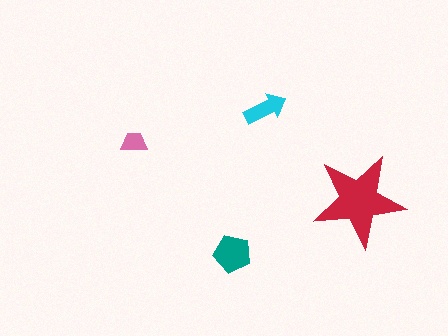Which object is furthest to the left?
The pink trapezoid is leftmost.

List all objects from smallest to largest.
The pink trapezoid, the cyan arrow, the teal pentagon, the red star.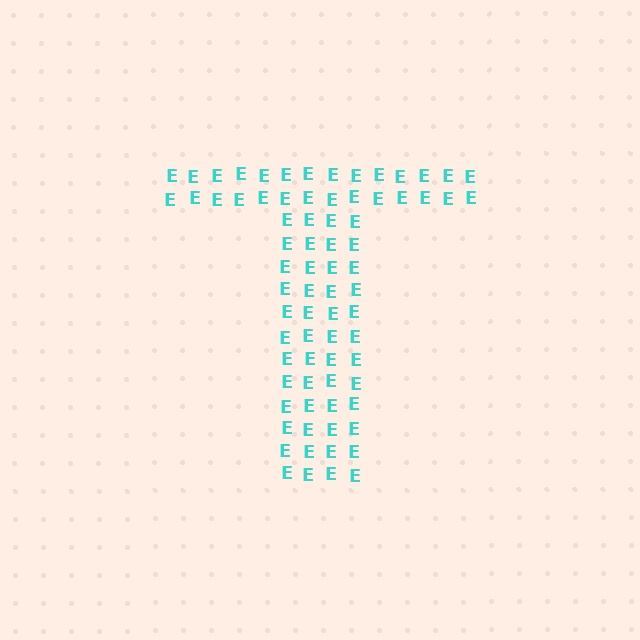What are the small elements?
The small elements are letter E's.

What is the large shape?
The large shape is the letter T.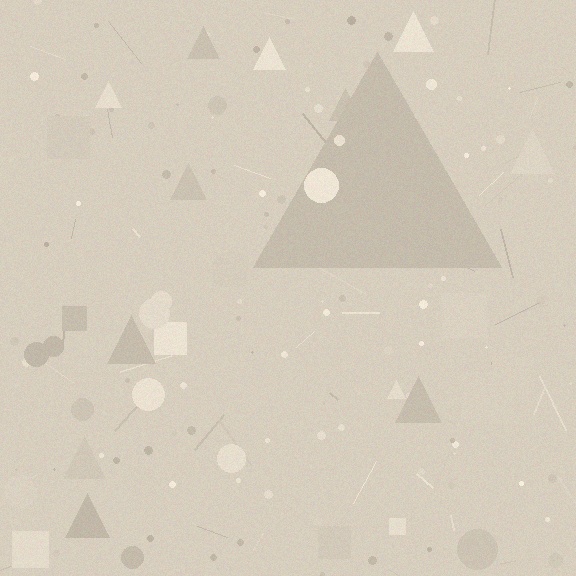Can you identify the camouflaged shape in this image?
The camouflaged shape is a triangle.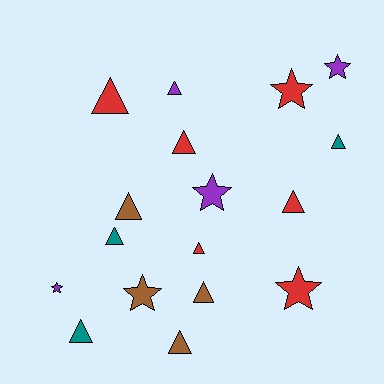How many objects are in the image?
There are 17 objects.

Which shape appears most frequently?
Triangle, with 11 objects.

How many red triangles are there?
There are 4 red triangles.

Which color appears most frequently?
Red, with 6 objects.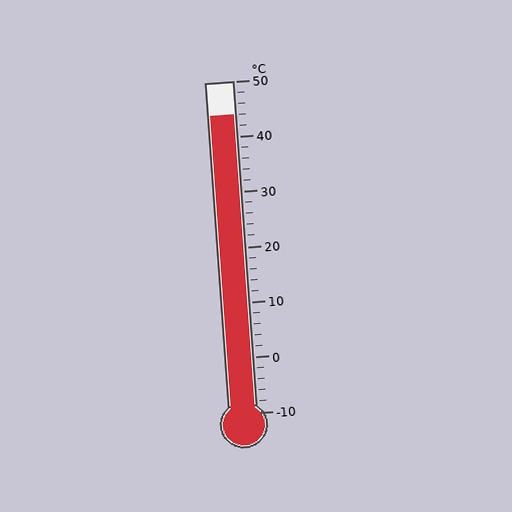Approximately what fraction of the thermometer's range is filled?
The thermometer is filled to approximately 90% of its range.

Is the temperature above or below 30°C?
The temperature is above 30°C.